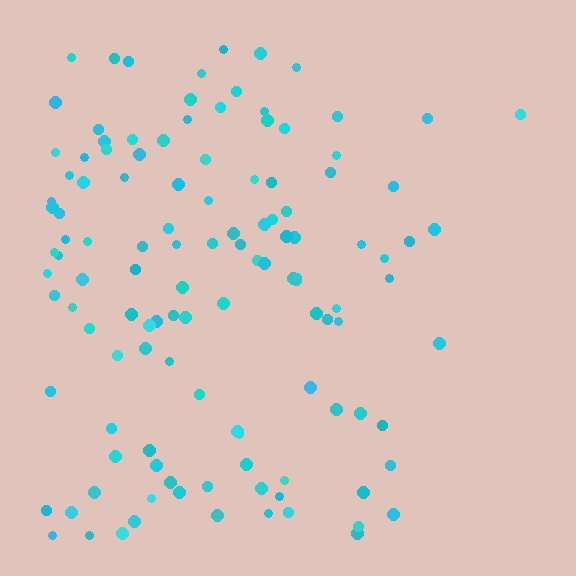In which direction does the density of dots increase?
From right to left, with the left side densest.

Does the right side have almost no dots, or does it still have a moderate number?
Still a moderate number, just noticeably fewer than the left.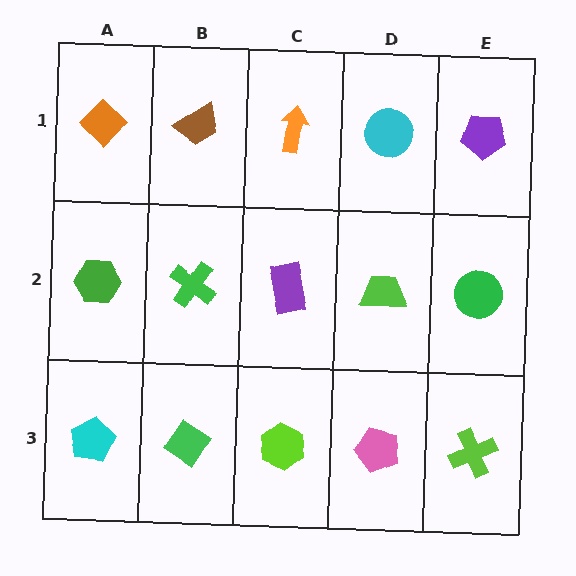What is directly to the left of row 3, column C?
A green diamond.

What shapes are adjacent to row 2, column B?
A brown trapezoid (row 1, column B), a green diamond (row 3, column B), a green hexagon (row 2, column A), a purple rectangle (row 2, column C).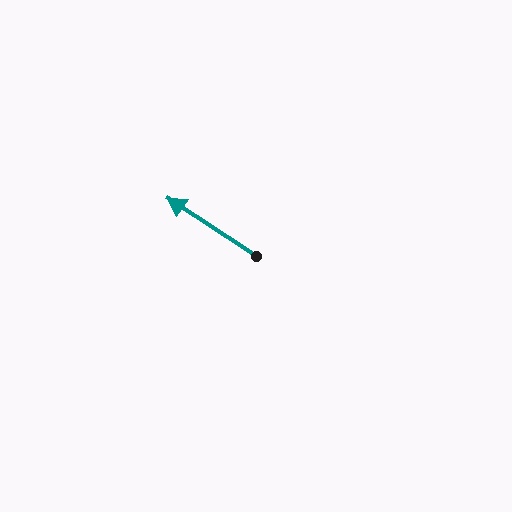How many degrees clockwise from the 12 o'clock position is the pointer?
Approximately 303 degrees.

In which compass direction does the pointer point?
Northwest.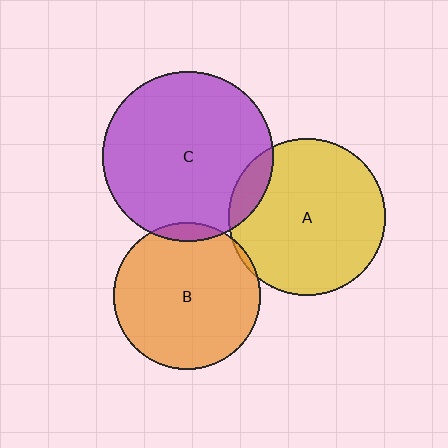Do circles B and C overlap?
Yes.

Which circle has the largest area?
Circle C (purple).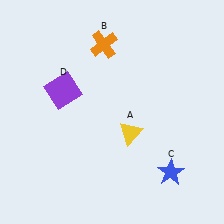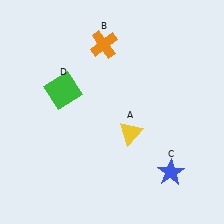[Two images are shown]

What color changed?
The square (D) changed from purple in Image 1 to green in Image 2.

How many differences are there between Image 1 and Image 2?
There is 1 difference between the two images.